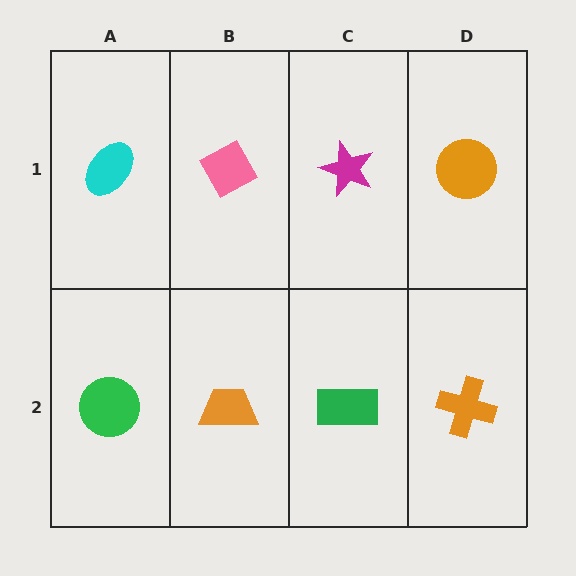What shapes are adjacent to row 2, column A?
A cyan ellipse (row 1, column A), an orange trapezoid (row 2, column B).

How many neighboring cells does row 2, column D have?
2.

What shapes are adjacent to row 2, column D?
An orange circle (row 1, column D), a green rectangle (row 2, column C).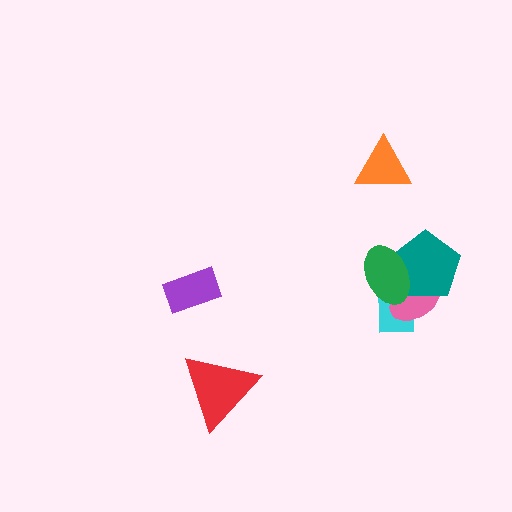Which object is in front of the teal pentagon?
The green ellipse is in front of the teal pentagon.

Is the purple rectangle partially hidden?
No, no other shape covers it.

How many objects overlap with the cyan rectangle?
3 objects overlap with the cyan rectangle.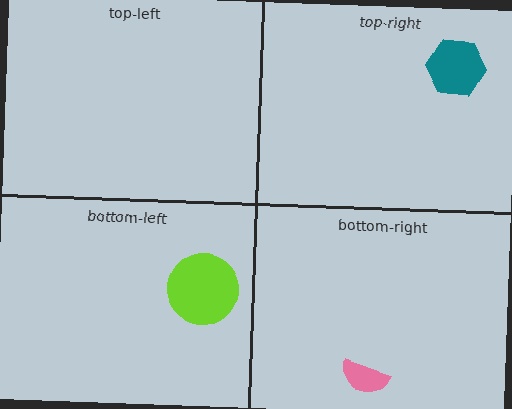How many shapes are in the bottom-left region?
1.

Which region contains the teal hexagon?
The top-right region.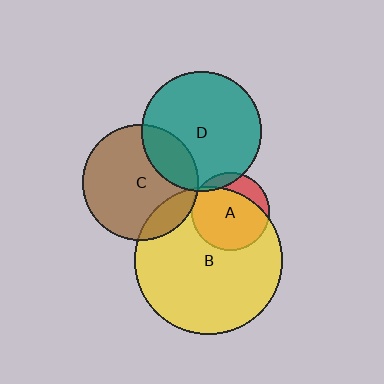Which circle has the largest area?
Circle B (yellow).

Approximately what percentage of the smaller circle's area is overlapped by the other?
Approximately 5%.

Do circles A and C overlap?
Yes.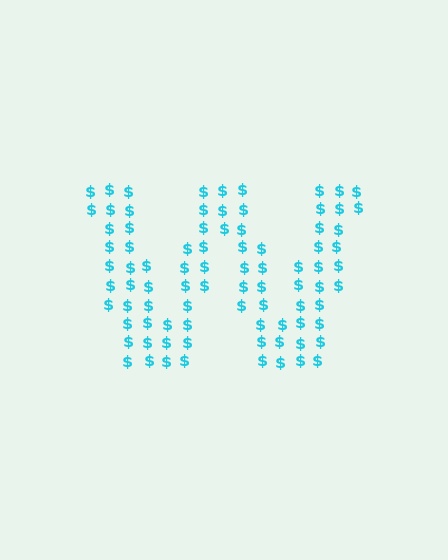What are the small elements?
The small elements are dollar signs.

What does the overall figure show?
The overall figure shows the letter W.